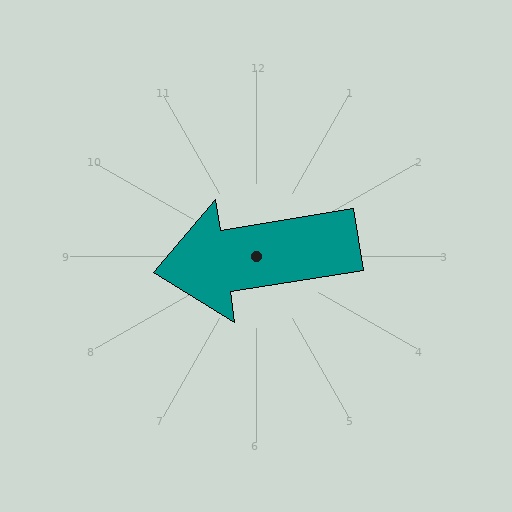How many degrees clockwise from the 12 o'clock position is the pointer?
Approximately 261 degrees.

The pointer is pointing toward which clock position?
Roughly 9 o'clock.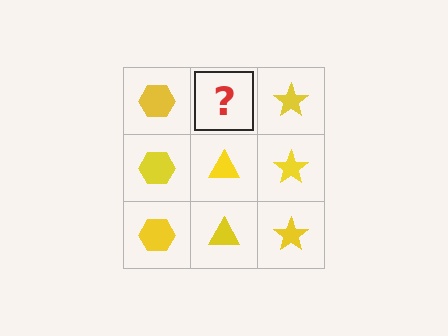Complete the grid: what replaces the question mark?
The question mark should be replaced with a yellow triangle.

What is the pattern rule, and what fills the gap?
The rule is that each column has a consistent shape. The gap should be filled with a yellow triangle.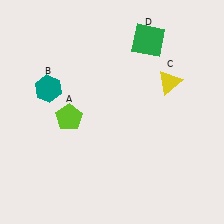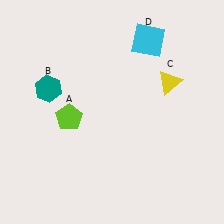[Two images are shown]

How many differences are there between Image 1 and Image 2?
There is 1 difference between the two images.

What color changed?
The square (D) changed from green in Image 1 to cyan in Image 2.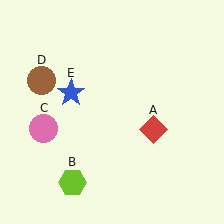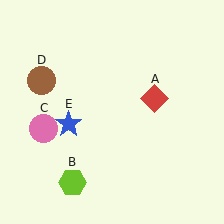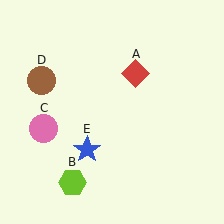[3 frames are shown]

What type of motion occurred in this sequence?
The red diamond (object A), blue star (object E) rotated counterclockwise around the center of the scene.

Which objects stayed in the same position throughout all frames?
Lime hexagon (object B) and pink circle (object C) and brown circle (object D) remained stationary.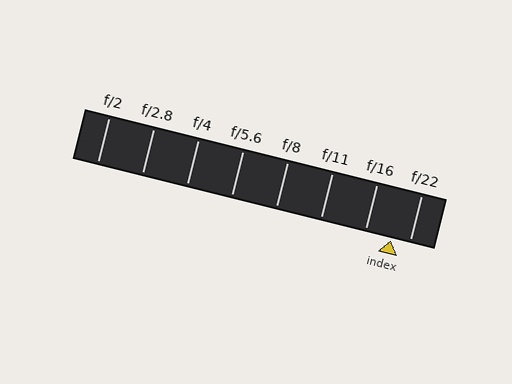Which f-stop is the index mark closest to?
The index mark is closest to f/22.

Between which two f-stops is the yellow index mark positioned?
The index mark is between f/16 and f/22.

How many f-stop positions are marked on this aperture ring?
There are 8 f-stop positions marked.